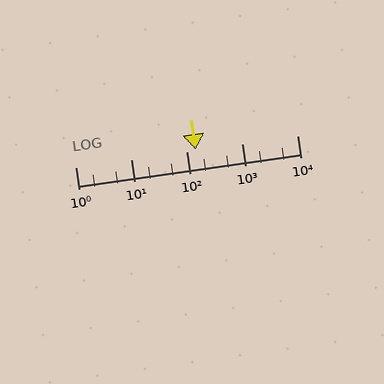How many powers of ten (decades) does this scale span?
The scale spans 4 decades, from 1 to 10000.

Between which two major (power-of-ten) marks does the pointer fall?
The pointer is between 100 and 1000.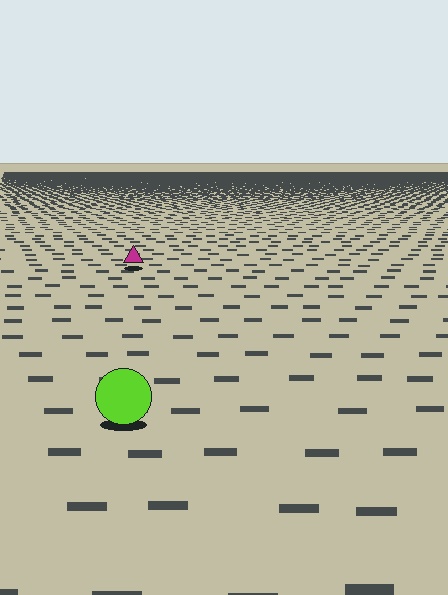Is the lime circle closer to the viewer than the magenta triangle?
Yes. The lime circle is closer — you can tell from the texture gradient: the ground texture is coarser near it.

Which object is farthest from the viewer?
The magenta triangle is farthest from the viewer. It appears smaller and the ground texture around it is denser.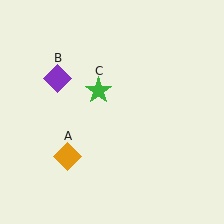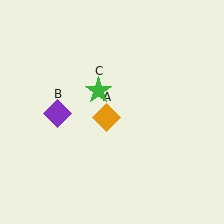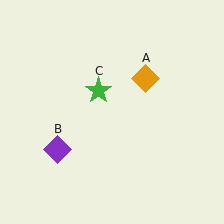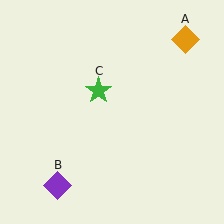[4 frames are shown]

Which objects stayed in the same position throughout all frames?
Green star (object C) remained stationary.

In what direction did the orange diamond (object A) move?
The orange diamond (object A) moved up and to the right.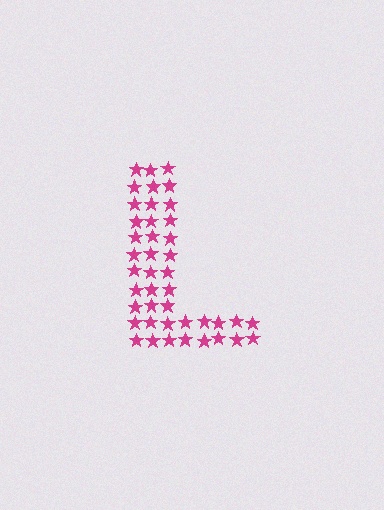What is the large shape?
The large shape is the letter L.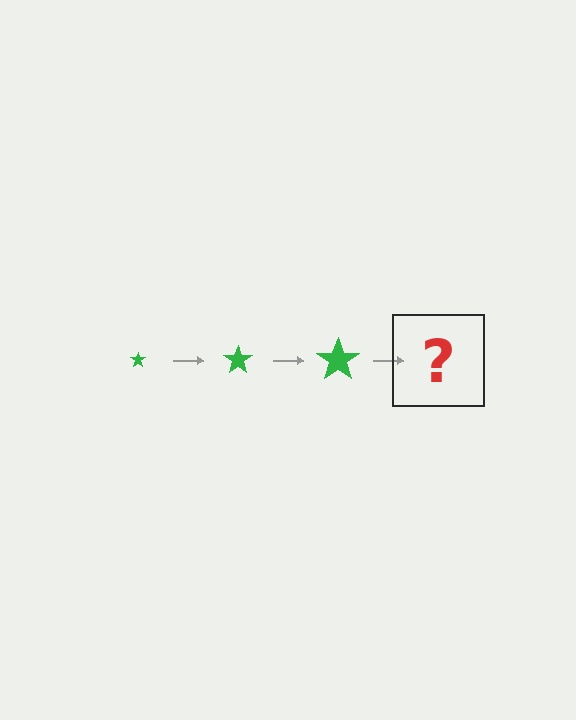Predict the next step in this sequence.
The next step is a green star, larger than the previous one.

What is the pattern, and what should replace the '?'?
The pattern is that the star gets progressively larger each step. The '?' should be a green star, larger than the previous one.